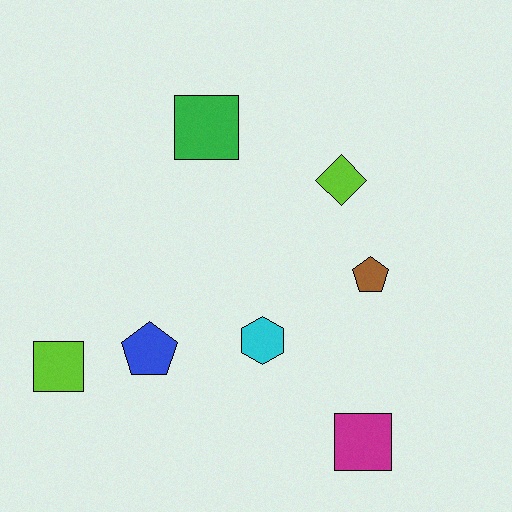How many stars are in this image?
There are no stars.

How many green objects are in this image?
There is 1 green object.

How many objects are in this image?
There are 7 objects.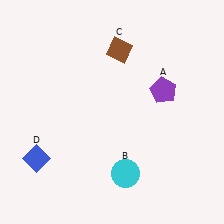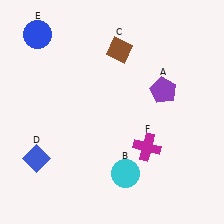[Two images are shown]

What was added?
A blue circle (E), a magenta cross (F) were added in Image 2.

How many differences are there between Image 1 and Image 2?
There are 2 differences between the two images.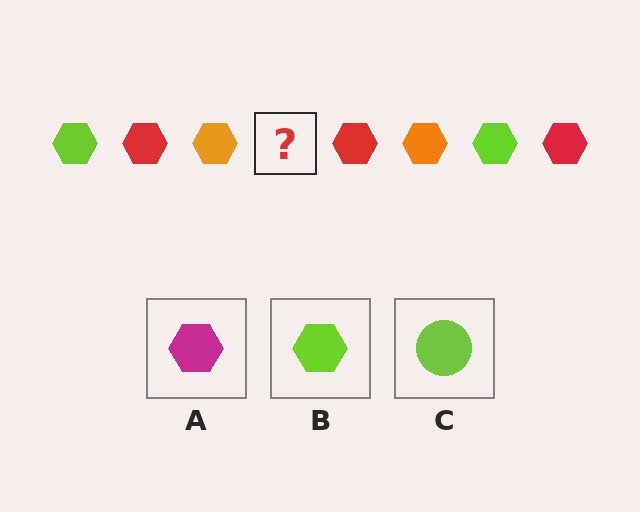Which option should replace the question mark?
Option B.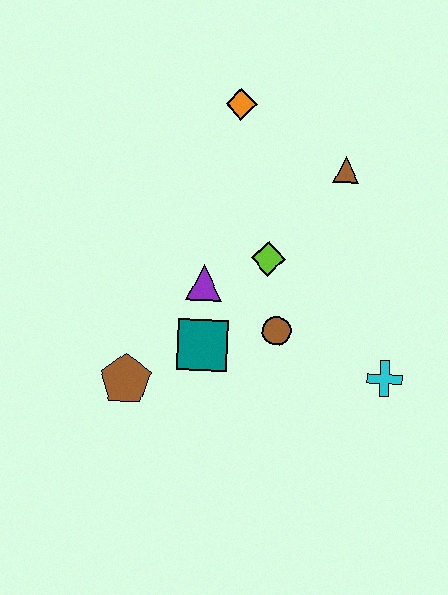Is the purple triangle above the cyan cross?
Yes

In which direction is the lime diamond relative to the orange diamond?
The lime diamond is below the orange diamond.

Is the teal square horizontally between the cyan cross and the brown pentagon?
Yes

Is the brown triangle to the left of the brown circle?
No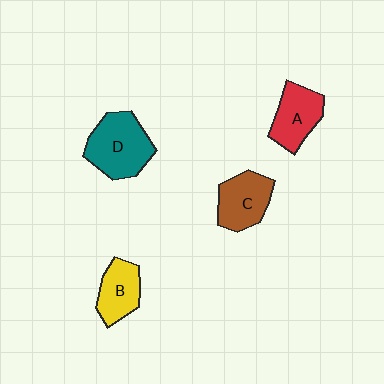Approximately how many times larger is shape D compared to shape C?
Approximately 1.3 times.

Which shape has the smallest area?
Shape B (yellow).